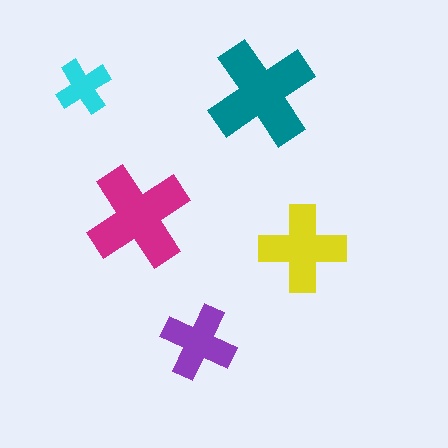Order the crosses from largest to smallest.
the teal one, the magenta one, the yellow one, the purple one, the cyan one.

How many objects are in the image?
There are 5 objects in the image.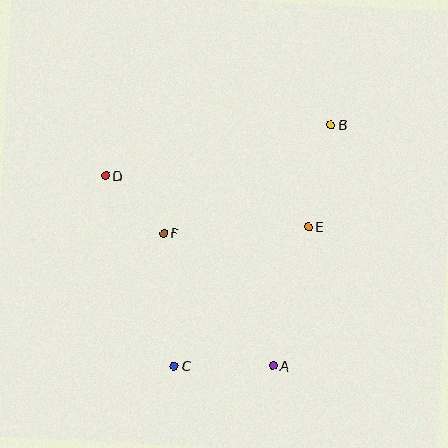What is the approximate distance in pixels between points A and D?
The distance between A and D is approximately 253 pixels.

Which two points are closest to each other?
Points D and F are closest to each other.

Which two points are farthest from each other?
Points B and C are farthest from each other.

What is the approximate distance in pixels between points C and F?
The distance between C and F is approximately 133 pixels.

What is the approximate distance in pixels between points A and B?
The distance between A and B is approximately 248 pixels.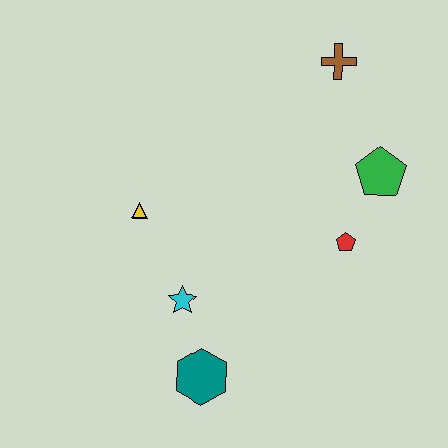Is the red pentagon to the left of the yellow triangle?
No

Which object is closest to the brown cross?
The green pentagon is closest to the brown cross.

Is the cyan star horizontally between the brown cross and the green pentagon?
No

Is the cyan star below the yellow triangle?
Yes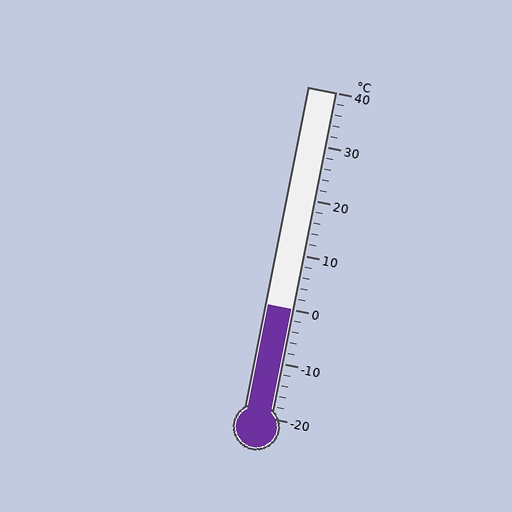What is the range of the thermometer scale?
The thermometer scale ranges from -20°C to 40°C.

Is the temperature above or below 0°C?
The temperature is at 0°C.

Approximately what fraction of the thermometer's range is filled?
The thermometer is filled to approximately 35% of its range.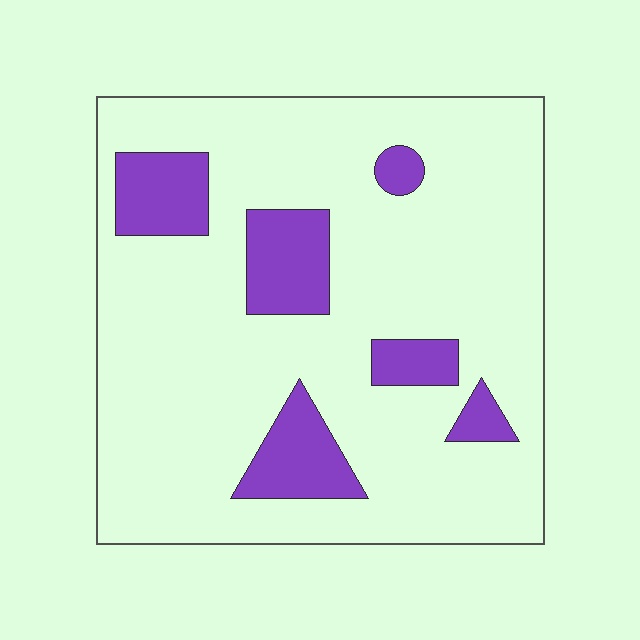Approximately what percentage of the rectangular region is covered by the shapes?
Approximately 15%.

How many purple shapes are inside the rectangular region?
6.